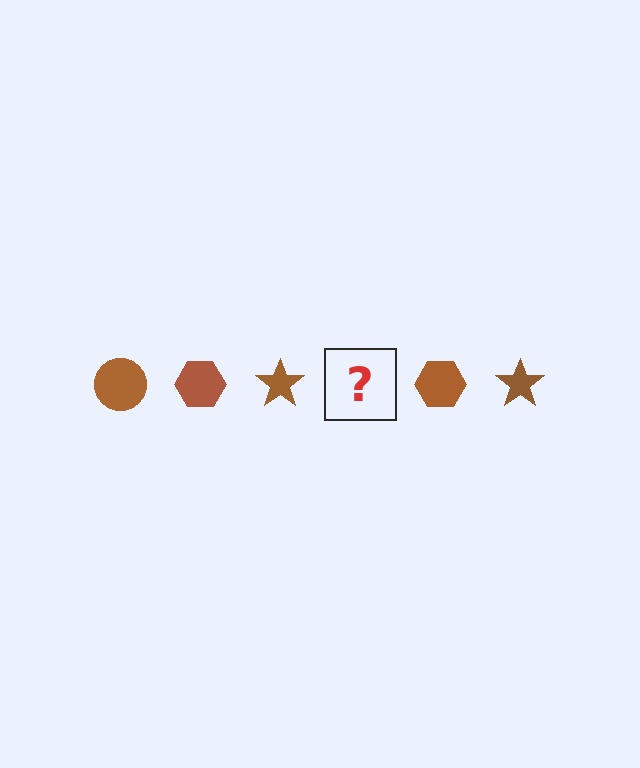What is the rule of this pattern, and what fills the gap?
The rule is that the pattern cycles through circle, hexagon, star shapes in brown. The gap should be filled with a brown circle.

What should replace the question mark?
The question mark should be replaced with a brown circle.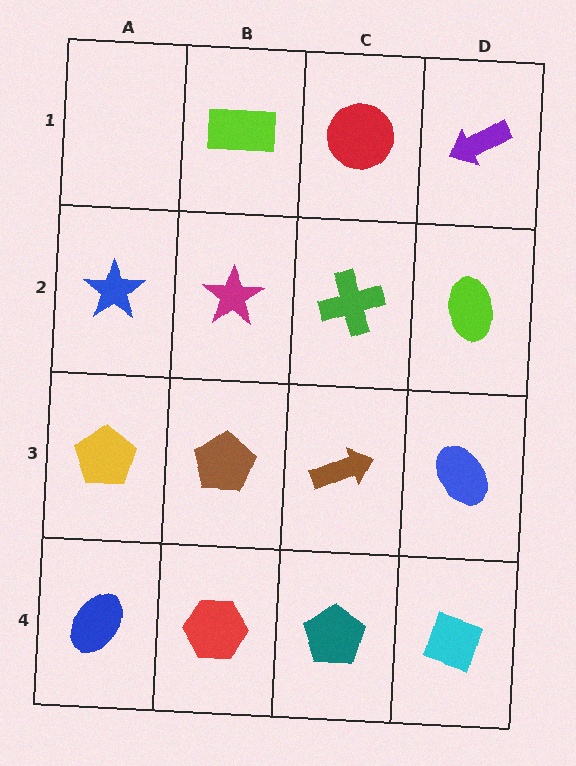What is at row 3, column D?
A blue ellipse.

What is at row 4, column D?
A cyan diamond.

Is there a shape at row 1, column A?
No, that cell is empty.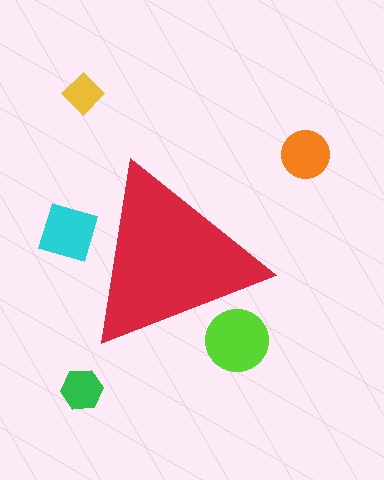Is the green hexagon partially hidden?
No, the green hexagon is fully visible.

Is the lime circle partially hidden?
Yes, the lime circle is partially hidden behind the red triangle.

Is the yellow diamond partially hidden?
No, the yellow diamond is fully visible.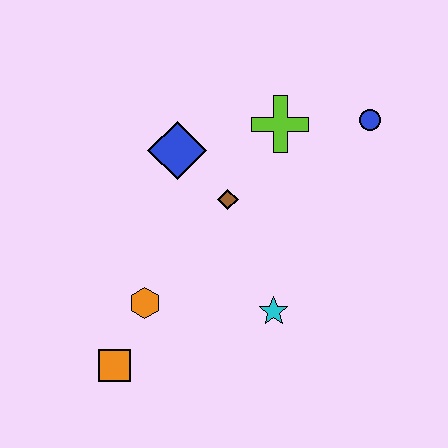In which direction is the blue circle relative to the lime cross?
The blue circle is to the right of the lime cross.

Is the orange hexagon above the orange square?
Yes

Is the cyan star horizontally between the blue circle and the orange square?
Yes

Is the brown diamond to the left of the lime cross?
Yes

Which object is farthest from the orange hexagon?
The blue circle is farthest from the orange hexagon.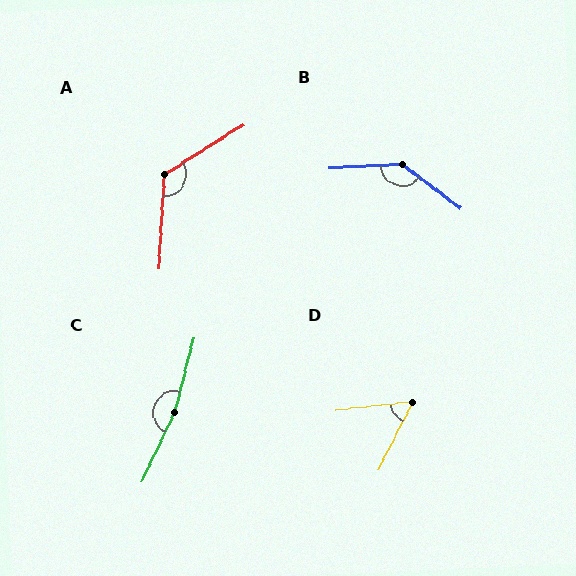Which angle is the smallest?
D, at approximately 57 degrees.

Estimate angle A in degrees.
Approximately 126 degrees.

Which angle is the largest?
C, at approximately 169 degrees.